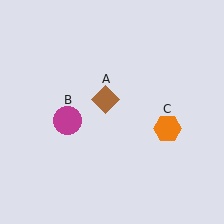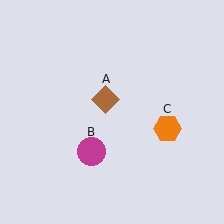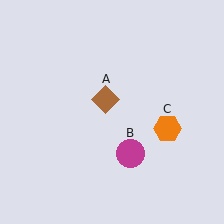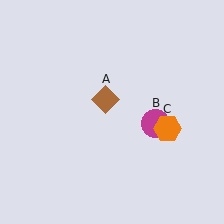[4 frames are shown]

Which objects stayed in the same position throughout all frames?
Brown diamond (object A) and orange hexagon (object C) remained stationary.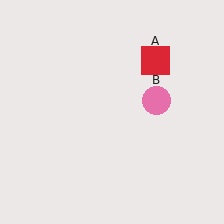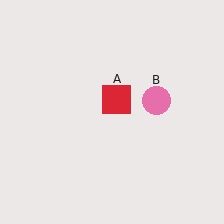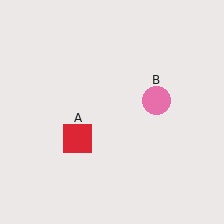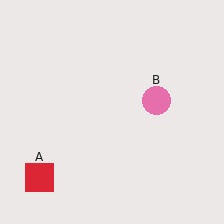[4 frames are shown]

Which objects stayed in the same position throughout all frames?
Pink circle (object B) remained stationary.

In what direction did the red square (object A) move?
The red square (object A) moved down and to the left.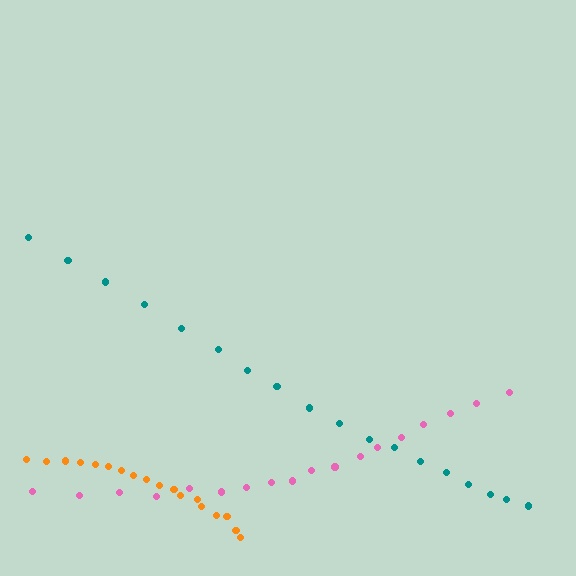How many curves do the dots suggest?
There are 3 distinct paths.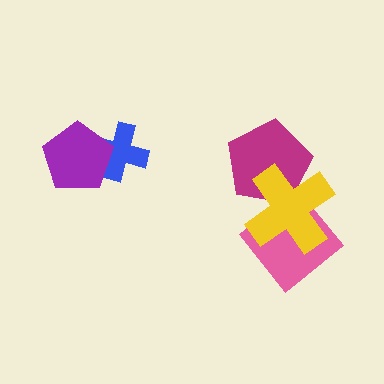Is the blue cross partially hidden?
Yes, it is partially covered by another shape.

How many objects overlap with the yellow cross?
2 objects overlap with the yellow cross.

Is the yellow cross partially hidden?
No, no other shape covers it.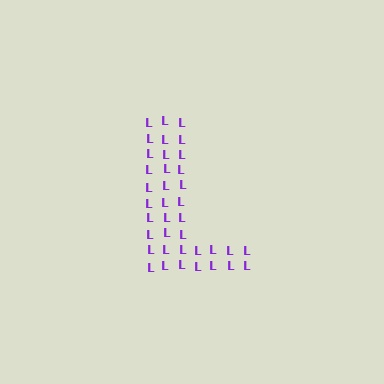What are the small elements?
The small elements are letter L's.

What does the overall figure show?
The overall figure shows the letter L.